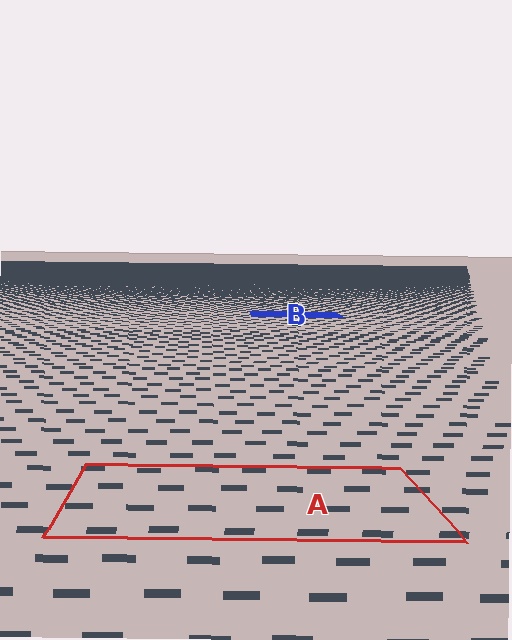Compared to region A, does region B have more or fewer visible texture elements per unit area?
Region B has more texture elements per unit area — they are packed more densely because it is farther away.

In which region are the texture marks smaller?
The texture marks are smaller in region B, because it is farther away.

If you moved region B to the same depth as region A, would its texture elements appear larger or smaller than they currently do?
They would appear larger. At a closer depth, the same texture elements are projected at a bigger on-screen size.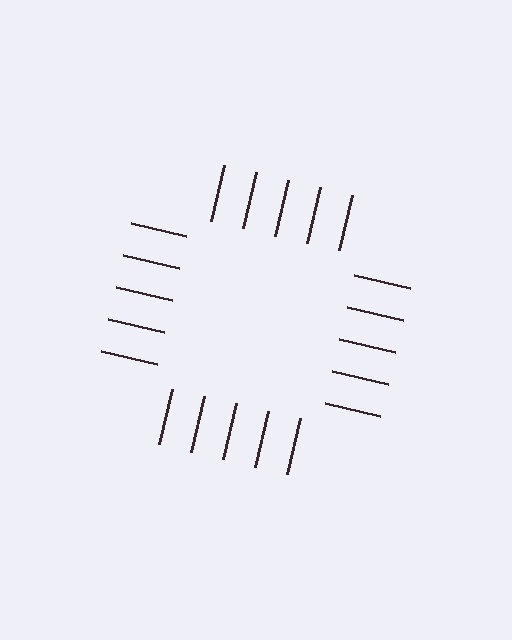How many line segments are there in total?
20 — 5 along each of the 4 edges.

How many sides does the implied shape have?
4 sides — the line-ends trace a square.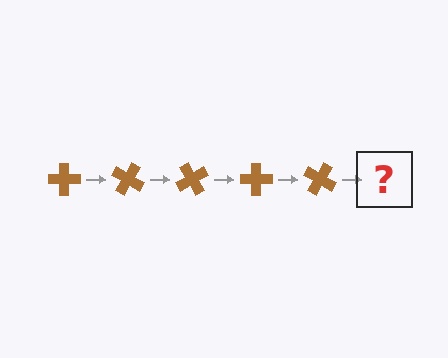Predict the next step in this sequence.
The next step is a brown cross rotated 150 degrees.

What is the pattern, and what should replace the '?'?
The pattern is that the cross rotates 30 degrees each step. The '?' should be a brown cross rotated 150 degrees.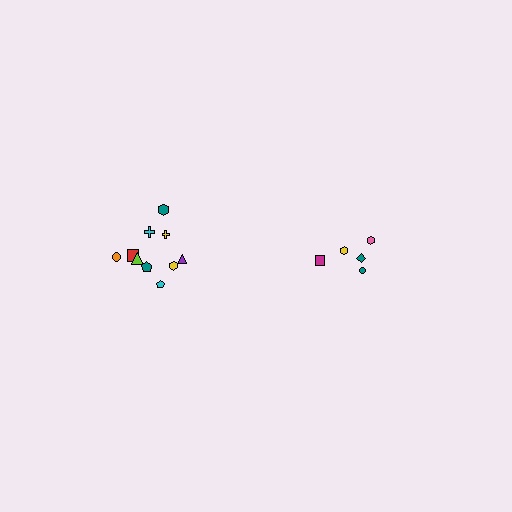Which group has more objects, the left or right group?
The left group.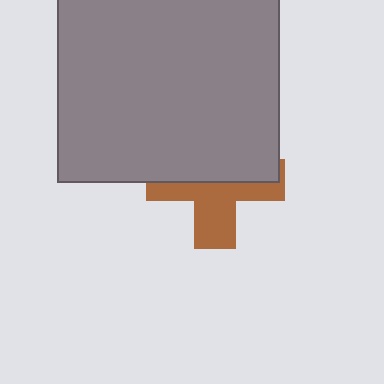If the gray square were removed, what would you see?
You would see the complete brown cross.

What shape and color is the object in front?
The object in front is a gray square.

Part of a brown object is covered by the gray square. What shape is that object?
It is a cross.